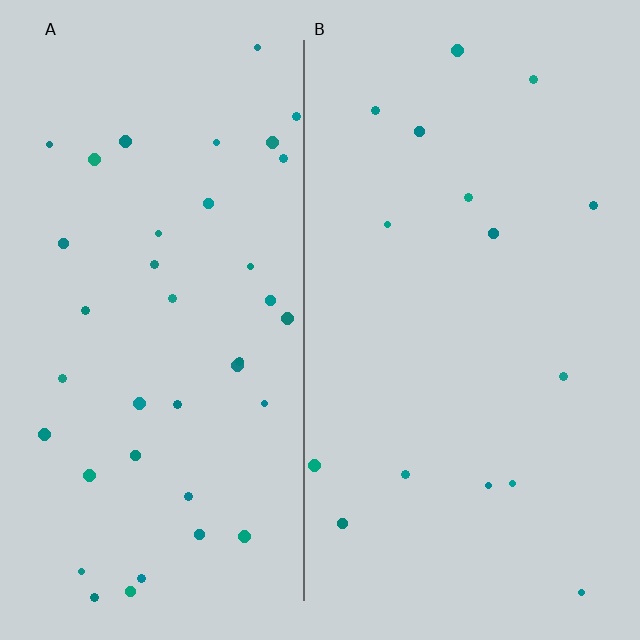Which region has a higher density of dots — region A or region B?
A (the left).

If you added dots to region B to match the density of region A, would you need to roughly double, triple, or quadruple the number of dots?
Approximately double.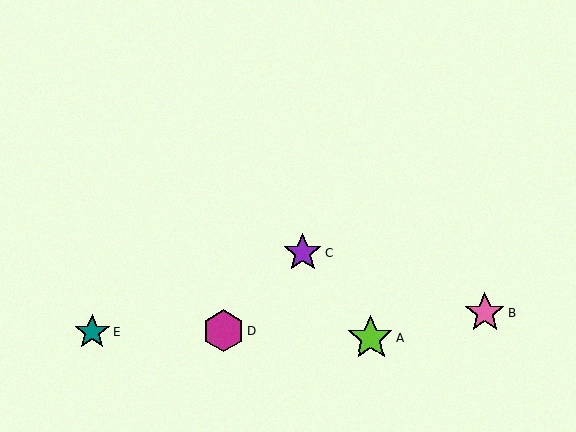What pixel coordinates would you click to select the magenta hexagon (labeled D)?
Click at (224, 331) to select the magenta hexagon D.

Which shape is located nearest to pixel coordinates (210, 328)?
The magenta hexagon (labeled D) at (224, 331) is nearest to that location.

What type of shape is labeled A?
Shape A is a lime star.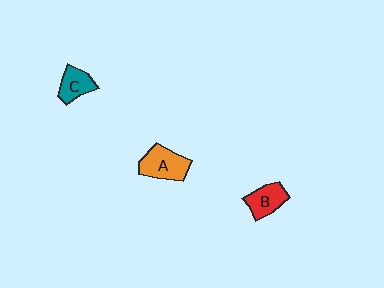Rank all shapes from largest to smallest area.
From largest to smallest: A (orange), B (red), C (teal).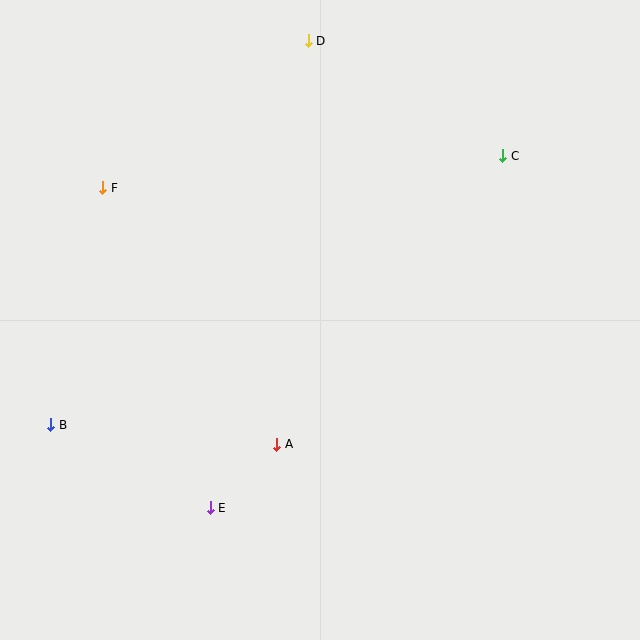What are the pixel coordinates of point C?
Point C is at (503, 156).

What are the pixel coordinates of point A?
Point A is at (277, 444).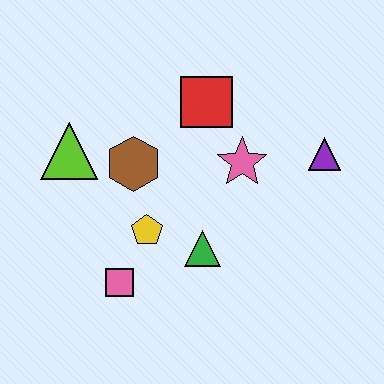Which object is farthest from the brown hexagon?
The purple triangle is farthest from the brown hexagon.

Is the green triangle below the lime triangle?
Yes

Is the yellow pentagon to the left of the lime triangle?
No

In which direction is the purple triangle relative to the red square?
The purple triangle is to the right of the red square.